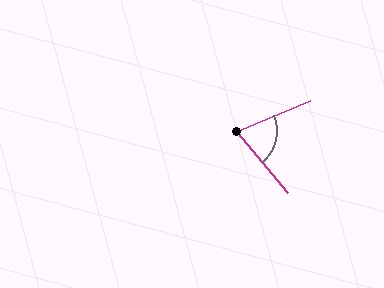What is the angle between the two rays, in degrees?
Approximately 73 degrees.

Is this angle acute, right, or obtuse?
It is acute.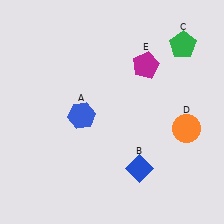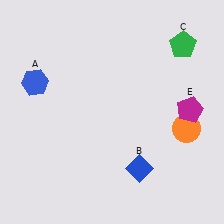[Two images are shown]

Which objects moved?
The objects that moved are: the blue hexagon (A), the magenta pentagon (E).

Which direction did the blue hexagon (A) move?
The blue hexagon (A) moved left.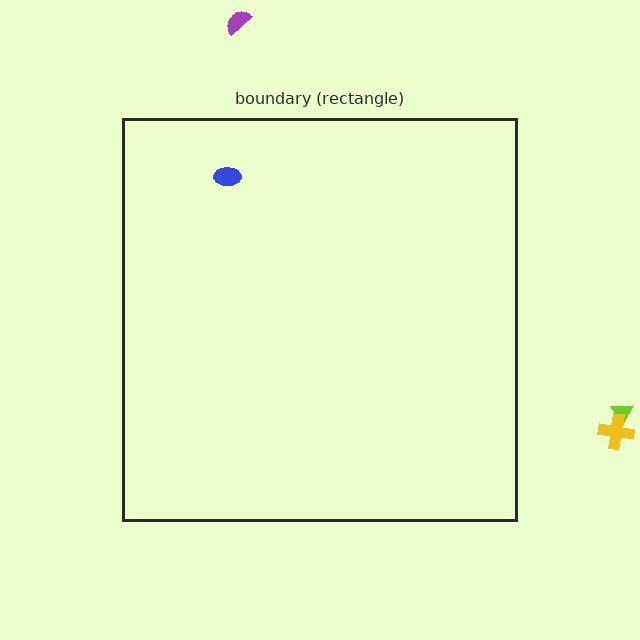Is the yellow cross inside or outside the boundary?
Outside.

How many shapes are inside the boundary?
1 inside, 3 outside.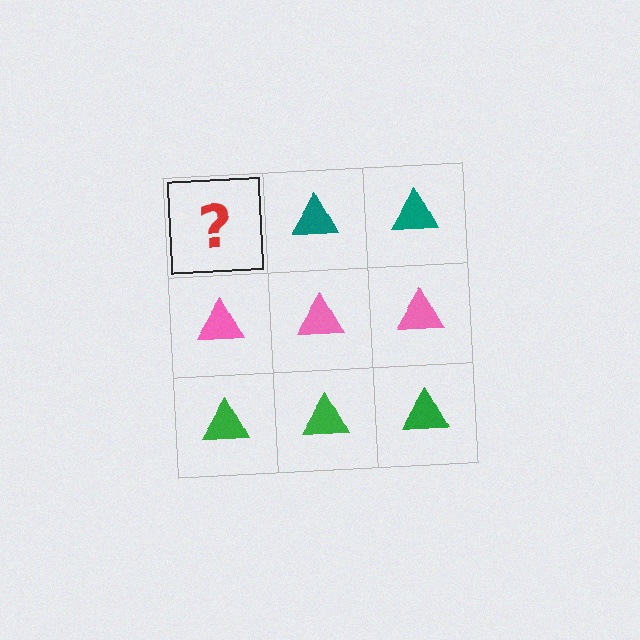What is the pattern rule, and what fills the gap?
The rule is that each row has a consistent color. The gap should be filled with a teal triangle.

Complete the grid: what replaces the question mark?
The question mark should be replaced with a teal triangle.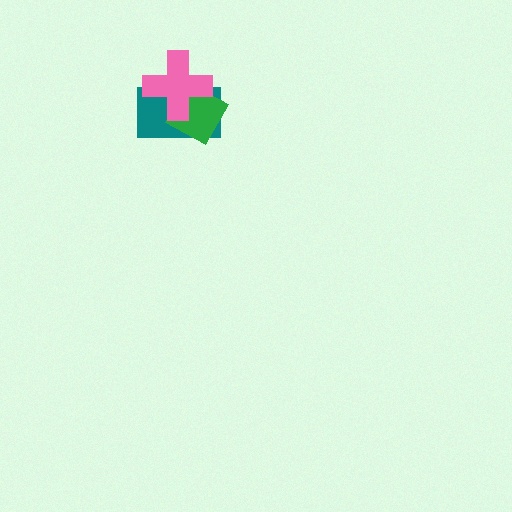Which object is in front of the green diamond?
The pink cross is in front of the green diamond.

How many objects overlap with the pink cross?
2 objects overlap with the pink cross.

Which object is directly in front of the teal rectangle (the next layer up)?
The green diamond is directly in front of the teal rectangle.